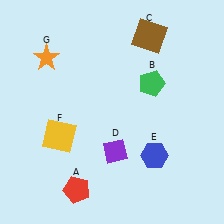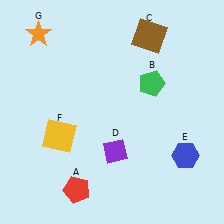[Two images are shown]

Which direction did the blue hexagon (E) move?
The blue hexagon (E) moved right.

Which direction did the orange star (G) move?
The orange star (G) moved up.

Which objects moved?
The objects that moved are: the blue hexagon (E), the orange star (G).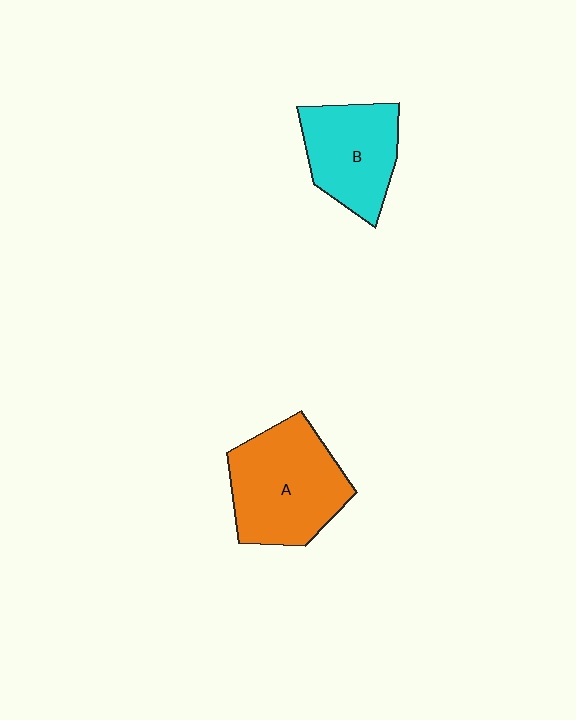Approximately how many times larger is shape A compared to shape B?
Approximately 1.3 times.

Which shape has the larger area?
Shape A (orange).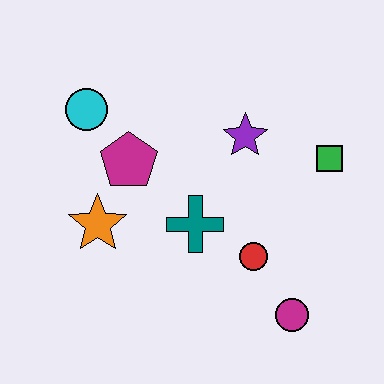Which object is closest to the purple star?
The green square is closest to the purple star.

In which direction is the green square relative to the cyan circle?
The green square is to the right of the cyan circle.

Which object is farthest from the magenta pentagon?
The magenta circle is farthest from the magenta pentagon.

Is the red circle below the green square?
Yes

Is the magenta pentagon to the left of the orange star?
No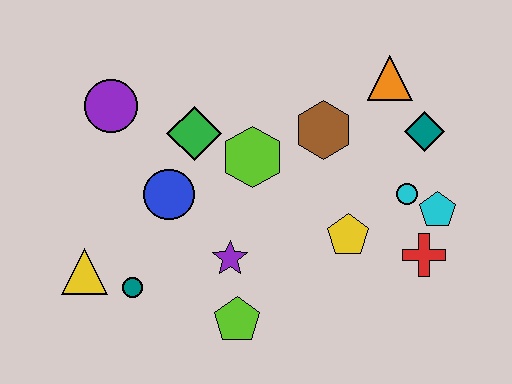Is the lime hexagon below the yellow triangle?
No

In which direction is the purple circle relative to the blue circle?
The purple circle is above the blue circle.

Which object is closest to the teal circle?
The yellow triangle is closest to the teal circle.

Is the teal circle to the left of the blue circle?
Yes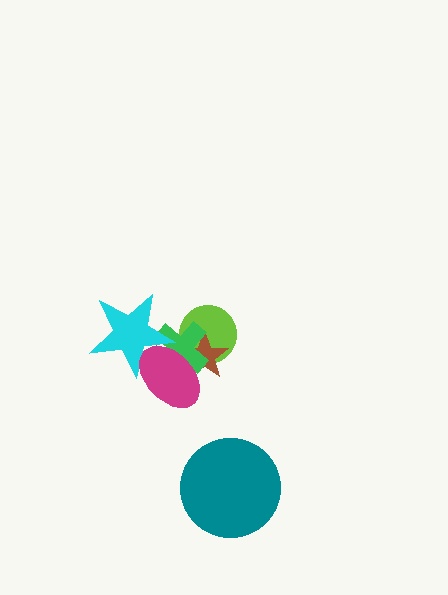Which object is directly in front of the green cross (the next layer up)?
The cyan star is directly in front of the green cross.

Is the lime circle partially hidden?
Yes, it is partially covered by another shape.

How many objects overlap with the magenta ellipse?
4 objects overlap with the magenta ellipse.